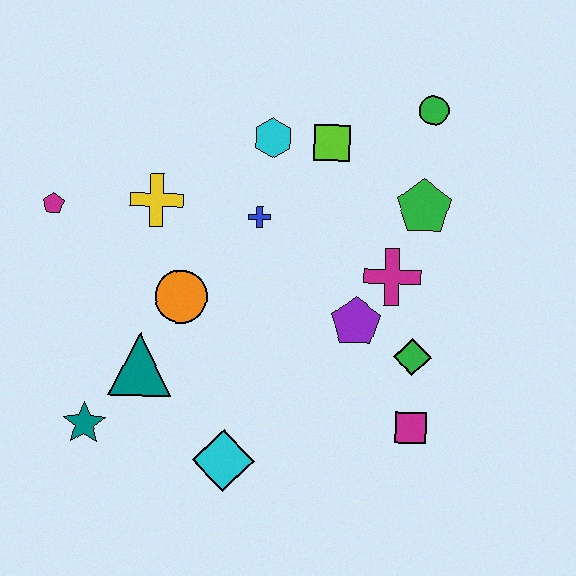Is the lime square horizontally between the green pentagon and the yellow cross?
Yes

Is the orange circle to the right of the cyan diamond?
No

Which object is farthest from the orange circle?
The green circle is farthest from the orange circle.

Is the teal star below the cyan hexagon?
Yes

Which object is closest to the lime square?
The cyan hexagon is closest to the lime square.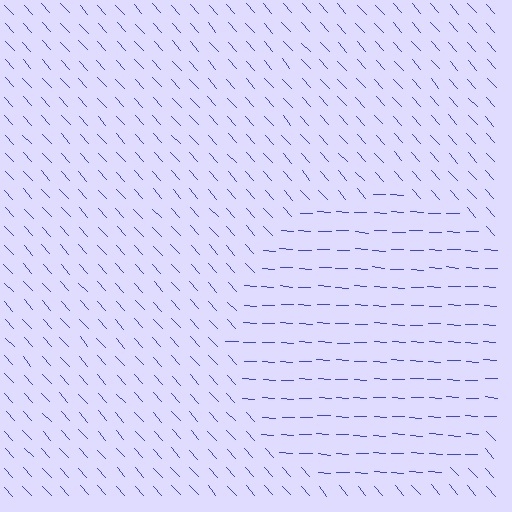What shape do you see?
I see a circle.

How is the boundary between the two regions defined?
The boundary is defined purely by a change in line orientation (approximately 45 degrees difference). All lines are the same color and thickness.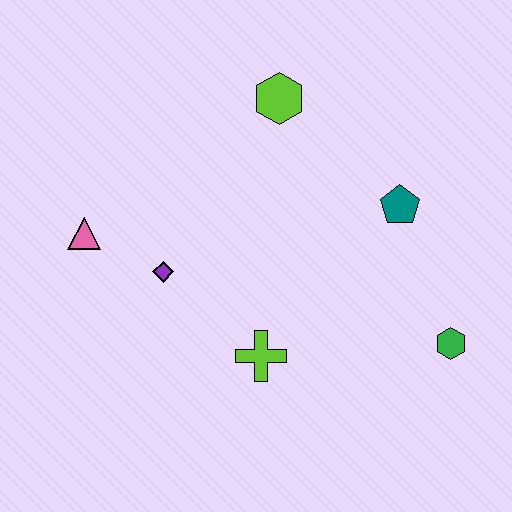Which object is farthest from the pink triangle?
The green hexagon is farthest from the pink triangle.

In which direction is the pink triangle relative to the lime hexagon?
The pink triangle is to the left of the lime hexagon.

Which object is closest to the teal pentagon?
The green hexagon is closest to the teal pentagon.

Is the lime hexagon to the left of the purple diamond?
No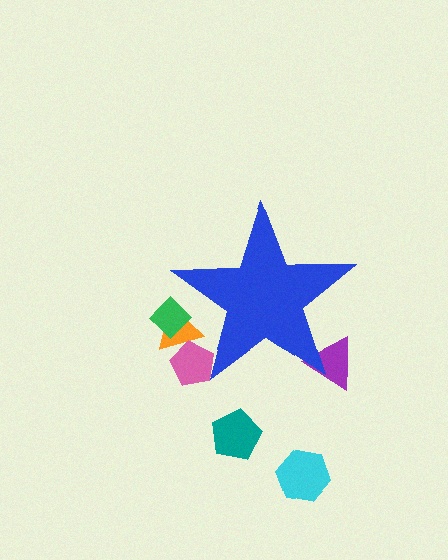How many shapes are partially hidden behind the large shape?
4 shapes are partially hidden.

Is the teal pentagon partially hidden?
No, the teal pentagon is fully visible.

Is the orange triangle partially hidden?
Yes, the orange triangle is partially hidden behind the blue star.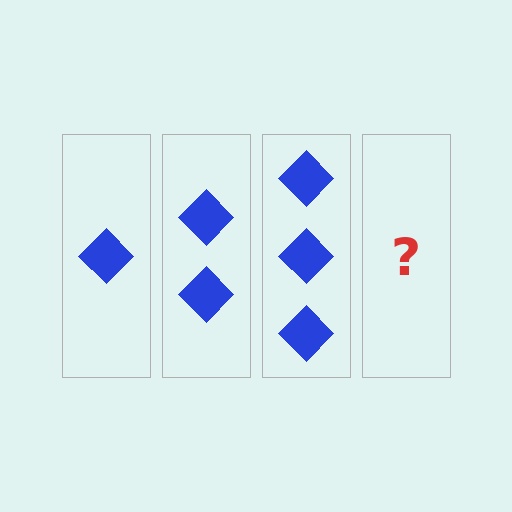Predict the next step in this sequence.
The next step is 4 diamonds.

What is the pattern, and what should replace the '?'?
The pattern is that each step adds one more diamond. The '?' should be 4 diamonds.